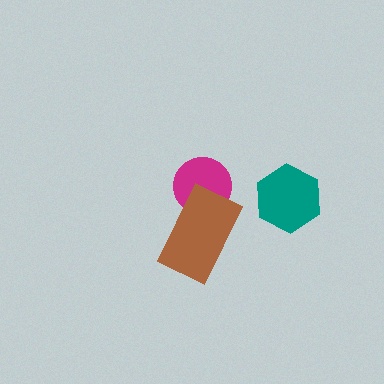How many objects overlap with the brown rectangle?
1 object overlaps with the brown rectangle.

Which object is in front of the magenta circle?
The brown rectangle is in front of the magenta circle.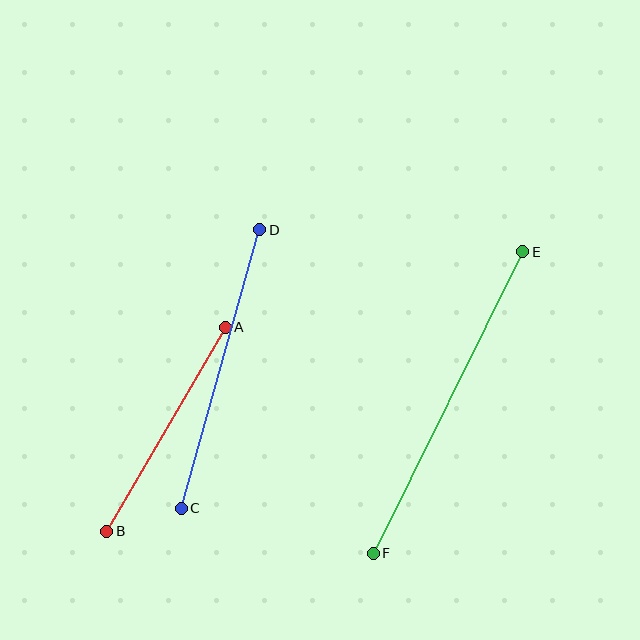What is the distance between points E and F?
The distance is approximately 337 pixels.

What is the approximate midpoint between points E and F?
The midpoint is at approximately (448, 403) pixels.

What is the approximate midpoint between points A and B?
The midpoint is at approximately (166, 429) pixels.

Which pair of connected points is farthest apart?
Points E and F are farthest apart.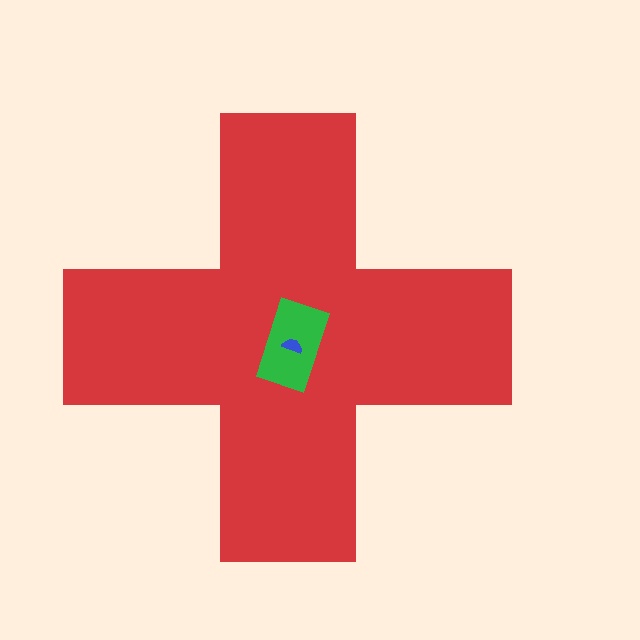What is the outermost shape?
The red cross.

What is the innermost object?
The blue semicircle.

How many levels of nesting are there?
3.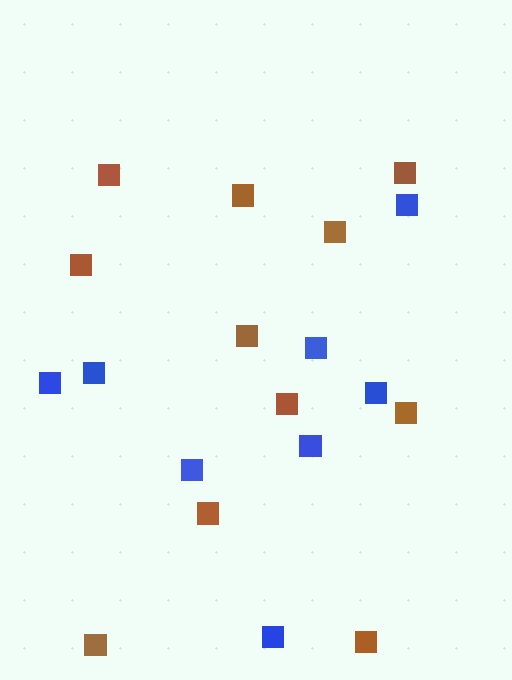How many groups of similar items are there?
There are 2 groups: one group of blue squares (8) and one group of brown squares (11).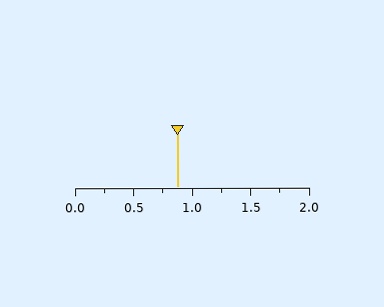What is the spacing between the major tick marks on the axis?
The major ticks are spaced 0.5 apart.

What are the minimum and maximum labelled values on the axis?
The axis runs from 0.0 to 2.0.